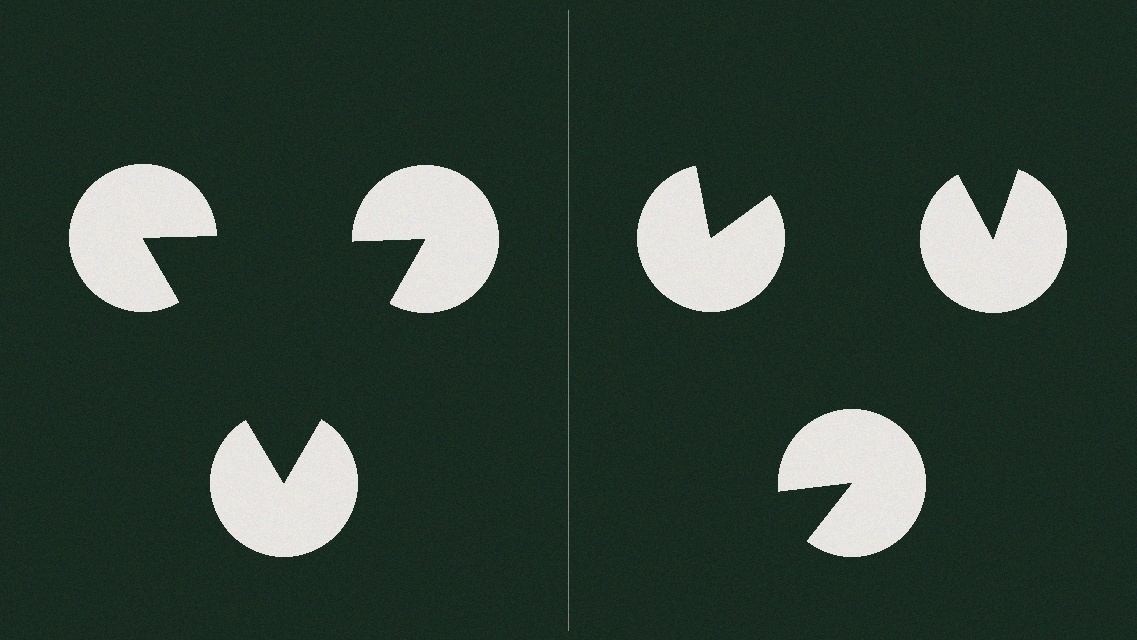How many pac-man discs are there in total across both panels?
6 — 3 on each side.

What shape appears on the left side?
An illusory triangle.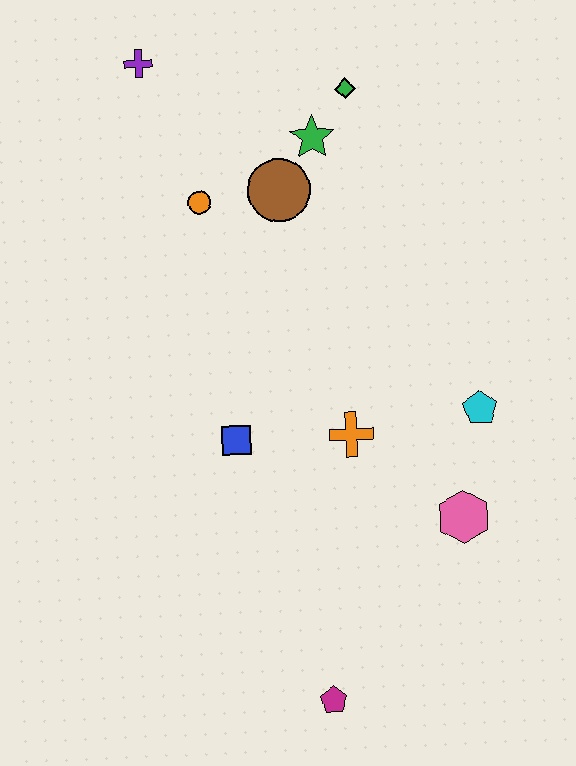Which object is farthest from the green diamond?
The magenta pentagon is farthest from the green diamond.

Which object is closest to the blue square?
The orange cross is closest to the blue square.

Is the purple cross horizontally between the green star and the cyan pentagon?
No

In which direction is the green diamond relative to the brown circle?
The green diamond is above the brown circle.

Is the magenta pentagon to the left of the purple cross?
No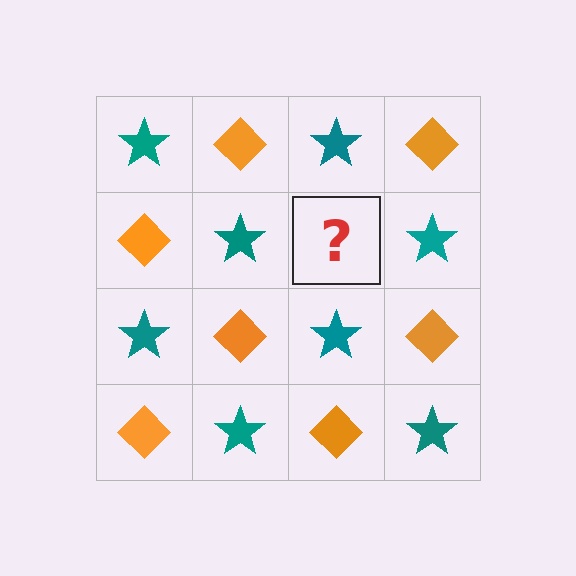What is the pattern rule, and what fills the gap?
The rule is that it alternates teal star and orange diamond in a checkerboard pattern. The gap should be filled with an orange diamond.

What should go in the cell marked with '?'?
The missing cell should contain an orange diamond.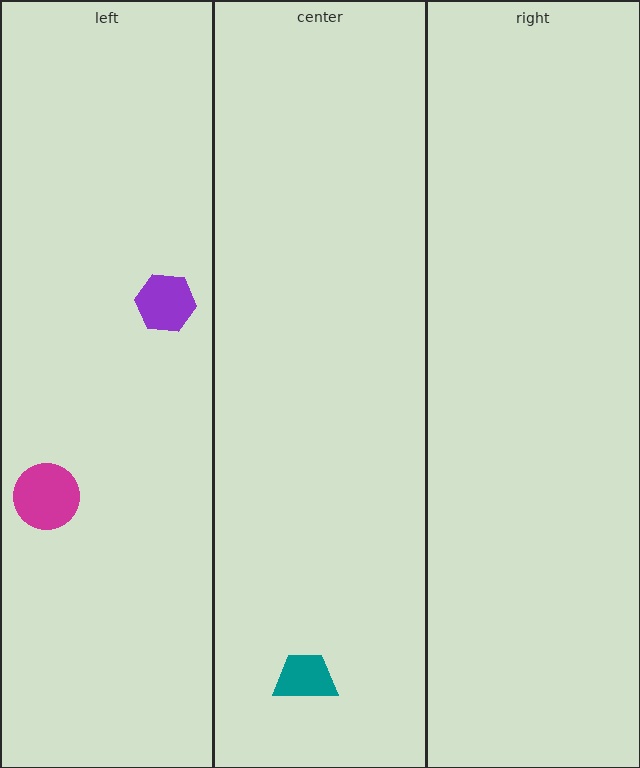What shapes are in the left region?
The purple hexagon, the magenta circle.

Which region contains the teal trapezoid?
The center region.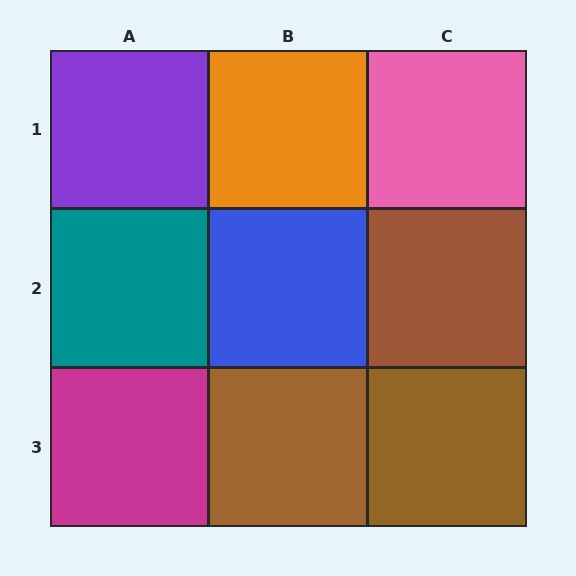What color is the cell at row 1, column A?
Purple.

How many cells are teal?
1 cell is teal.